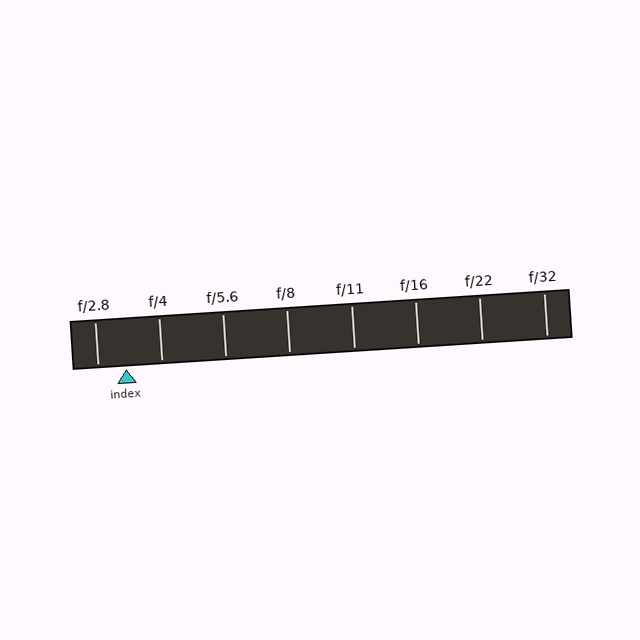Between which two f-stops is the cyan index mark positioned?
The index mark is between f/2.8 and f/4.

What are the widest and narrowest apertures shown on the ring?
The widest aperture shown is f/2.8 and the narrowest is f/32.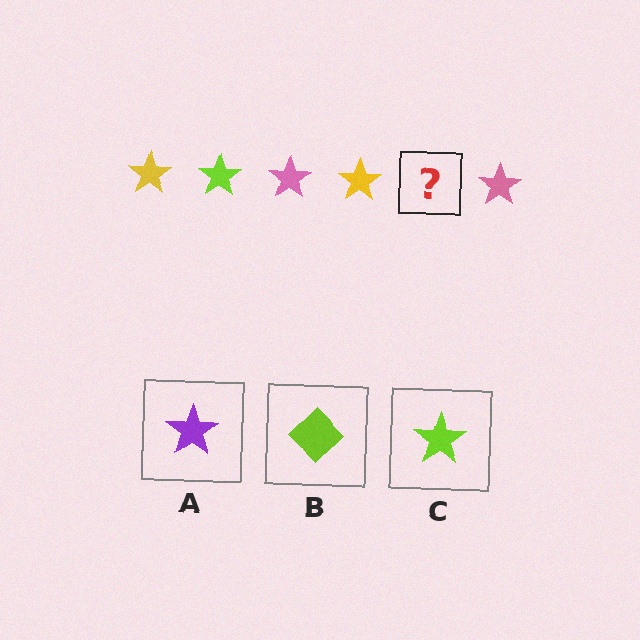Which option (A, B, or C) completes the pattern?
C.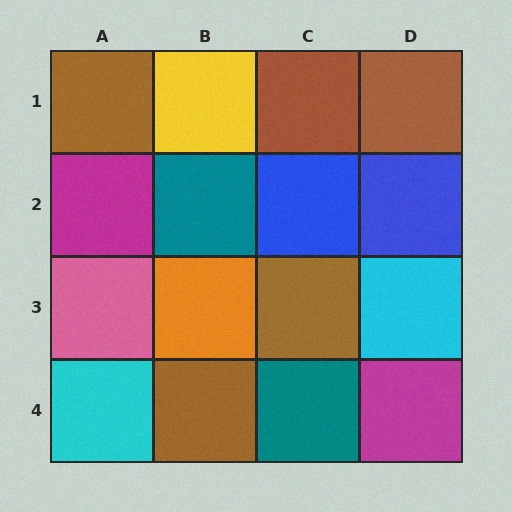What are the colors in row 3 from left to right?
Pink, orange, brown, cyan.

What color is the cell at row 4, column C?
Teal.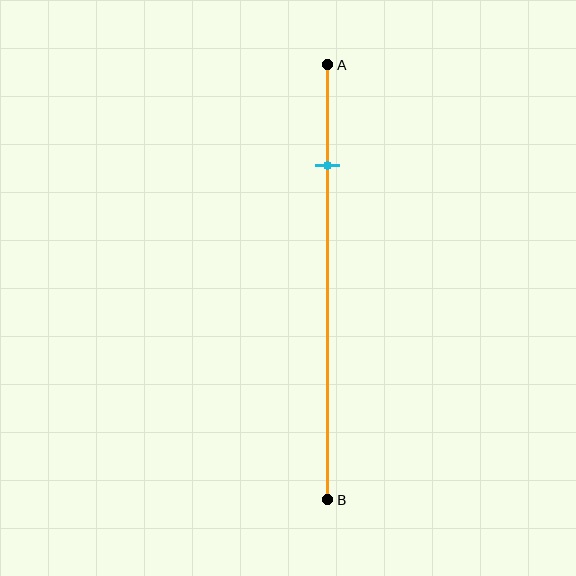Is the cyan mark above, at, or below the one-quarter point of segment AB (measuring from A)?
The cyan mark is approximately at the one-quarter point of segment AB.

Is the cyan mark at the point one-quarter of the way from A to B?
Yes, the mark is approximately at the one-quarter point.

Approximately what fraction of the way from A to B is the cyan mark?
The cyan mark is approximately 25% of the way from A to B.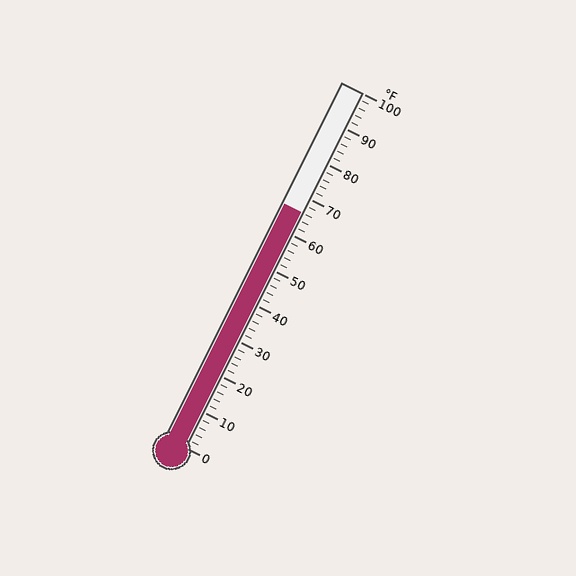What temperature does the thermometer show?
The thermometer shows approximately 66°F.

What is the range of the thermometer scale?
The thermometer scale ranges from 0°F to 100°F.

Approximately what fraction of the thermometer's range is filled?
The thermometer is filled to approximately 65% of its range.